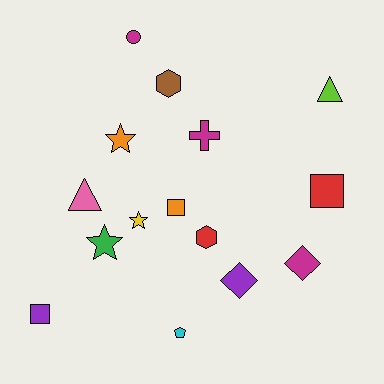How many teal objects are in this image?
There are no teal objects.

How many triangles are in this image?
There are 2 triangles.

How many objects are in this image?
There are 15 objects.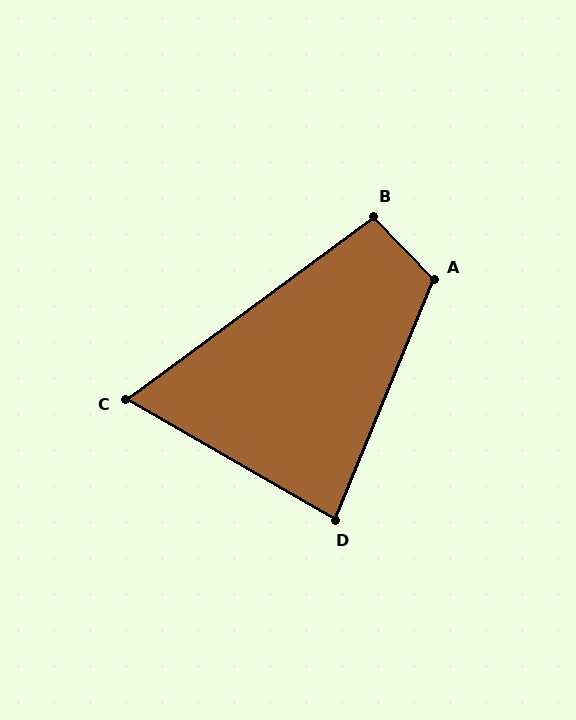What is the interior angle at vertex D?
Approximately 82 degrees (acute).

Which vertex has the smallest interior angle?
C, at approximately 66 degrees.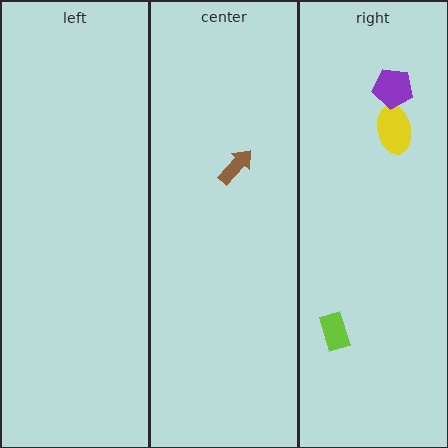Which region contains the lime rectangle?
The right region.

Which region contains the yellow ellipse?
The right region.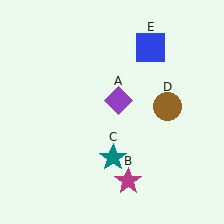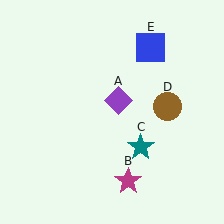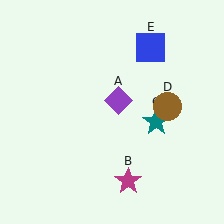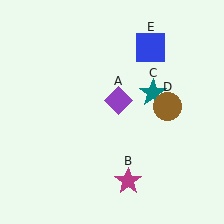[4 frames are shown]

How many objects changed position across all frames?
1 object changed position: teal star (object C).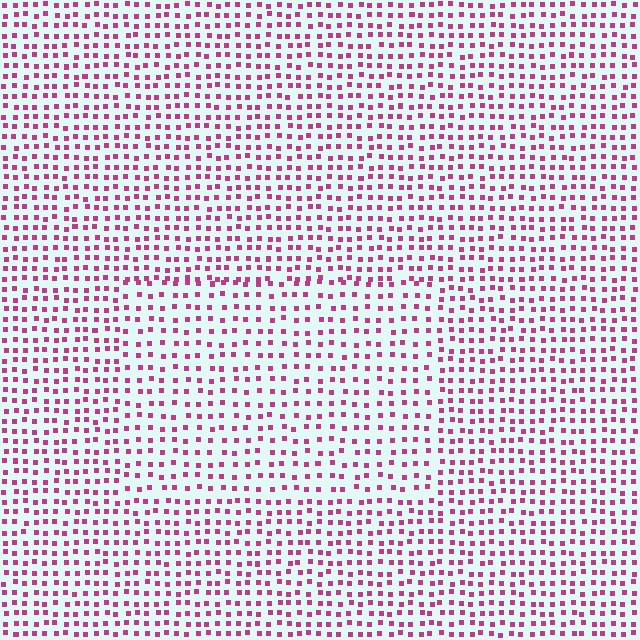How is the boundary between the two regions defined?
The boundary is defined by a change in element density (approximately 1.4x ratio). All elements are the same color, size, and shape.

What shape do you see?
I see a rectangle.